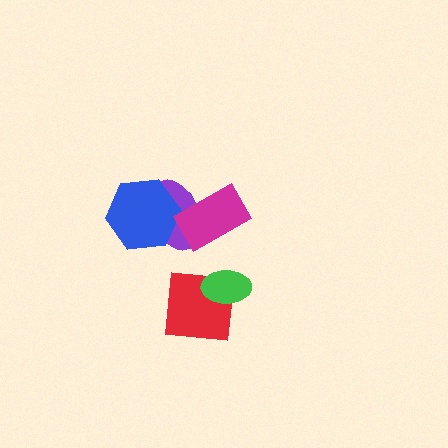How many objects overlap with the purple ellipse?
2 objects overlap with the purple ellipse.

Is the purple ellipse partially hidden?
Yes, it is partially covered by another shape.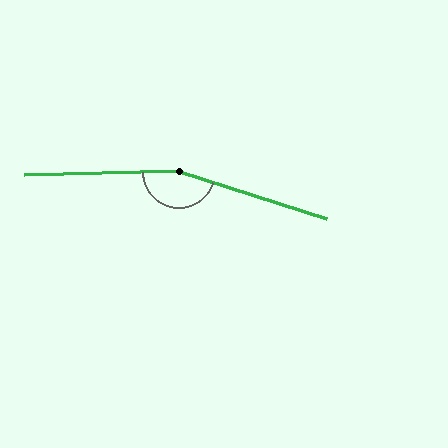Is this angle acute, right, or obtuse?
It is obtuse.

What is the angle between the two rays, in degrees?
Approximately 161 degrees.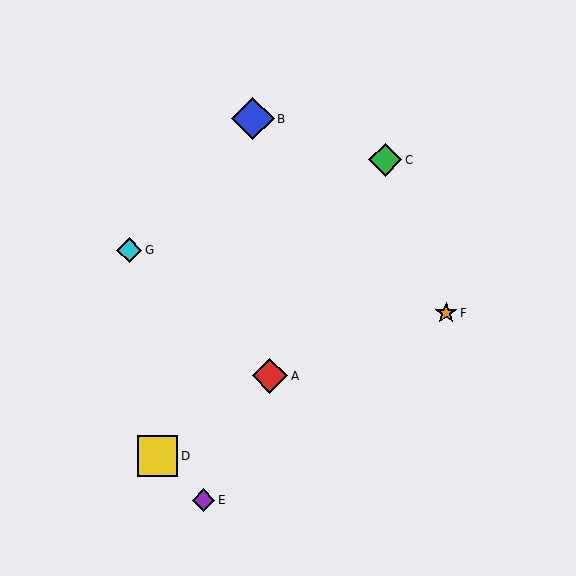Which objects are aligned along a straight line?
Objects A, C, E are aligned along a straight line.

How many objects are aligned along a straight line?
3 objects (A, C, E) are aligned along a straight line.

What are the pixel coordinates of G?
Object G is at (129, 250).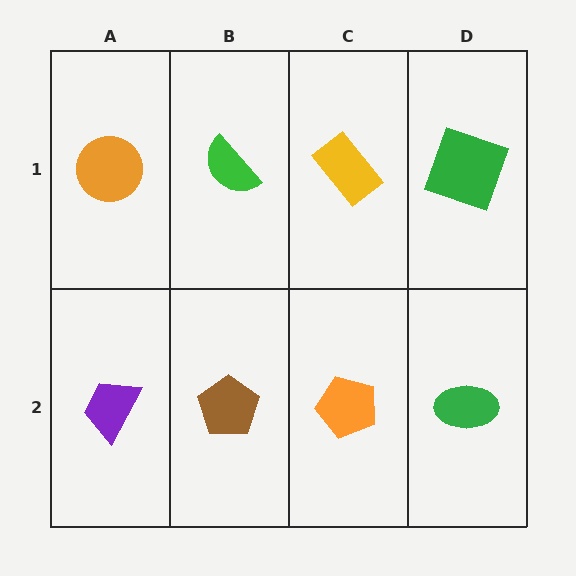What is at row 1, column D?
A green square.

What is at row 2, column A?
A purple trapezoid.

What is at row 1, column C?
A yellow rectangle.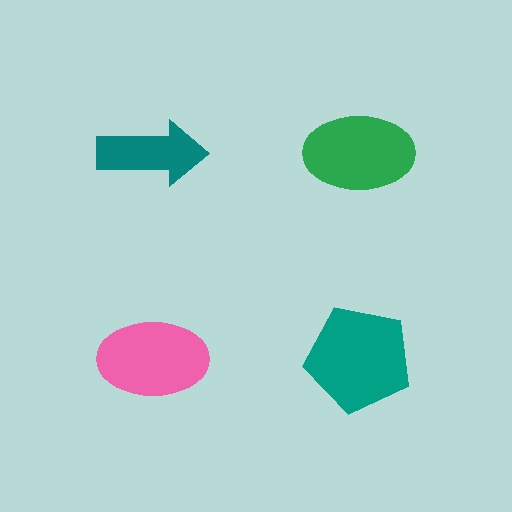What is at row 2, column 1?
A pink ellipse.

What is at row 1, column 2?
A green ellipse.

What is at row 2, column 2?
A teal pentagon.